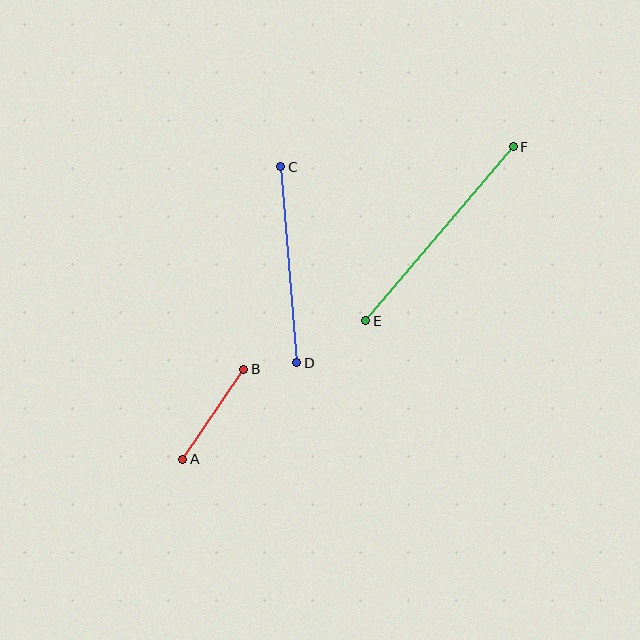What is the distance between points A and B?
The distance is approximately 109 pixels.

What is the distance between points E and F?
The distance is approximately 229 pixels.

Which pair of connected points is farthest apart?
Points E and F are farthest apart.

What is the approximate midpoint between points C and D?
The midpoint is at approximately (289, 265) pixels.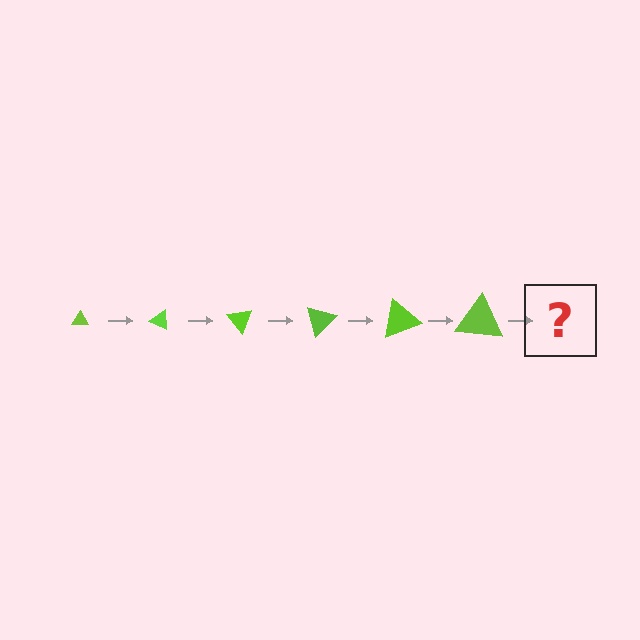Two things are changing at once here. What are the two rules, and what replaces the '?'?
The two rules are that the triangle grows larger each step and it rotates 25 degrees each step. The '?' should be a triangle, larger than the previous one and rotated 150 degrees from the start.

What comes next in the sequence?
The next element should be a triangle, larger than the previous one and rotated 150 degrees from the start.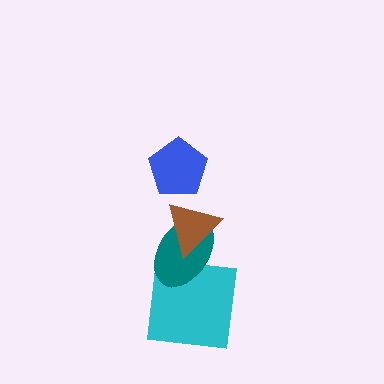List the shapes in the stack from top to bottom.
From top to bottom: the blue pentagon, the brown triangle, the teal ellipse, the cyan square.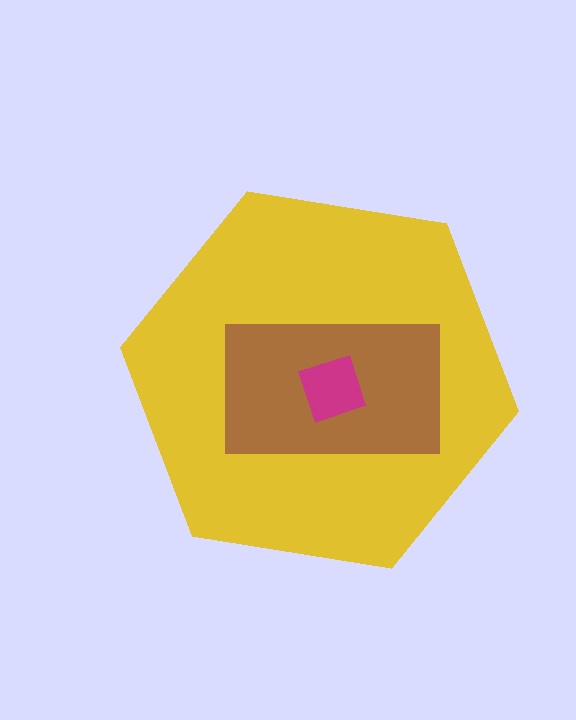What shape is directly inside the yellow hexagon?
The brown rectangle.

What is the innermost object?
The magenta square.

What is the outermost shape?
The yellow hexagon.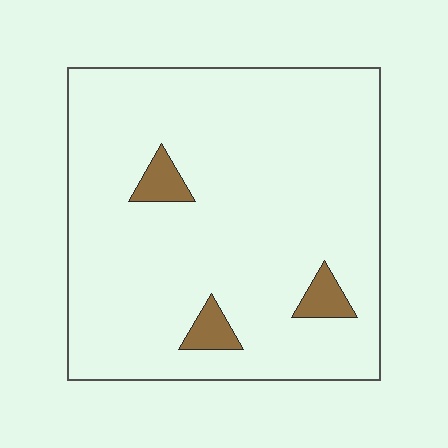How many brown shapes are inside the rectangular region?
3.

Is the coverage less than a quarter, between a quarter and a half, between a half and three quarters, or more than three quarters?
Less than a quarter.